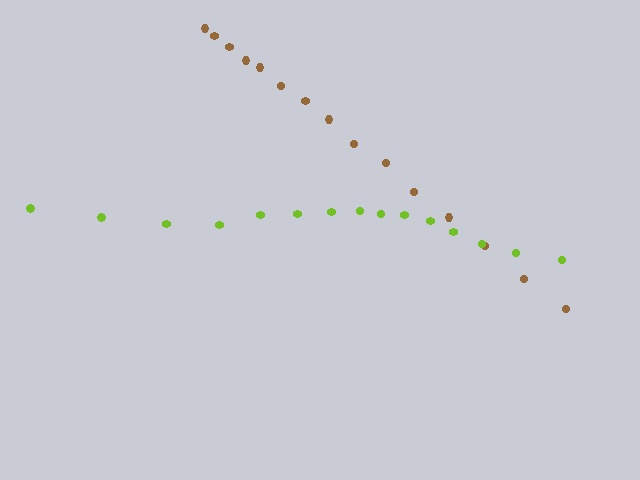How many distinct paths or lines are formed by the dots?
There are 2 distinct paths.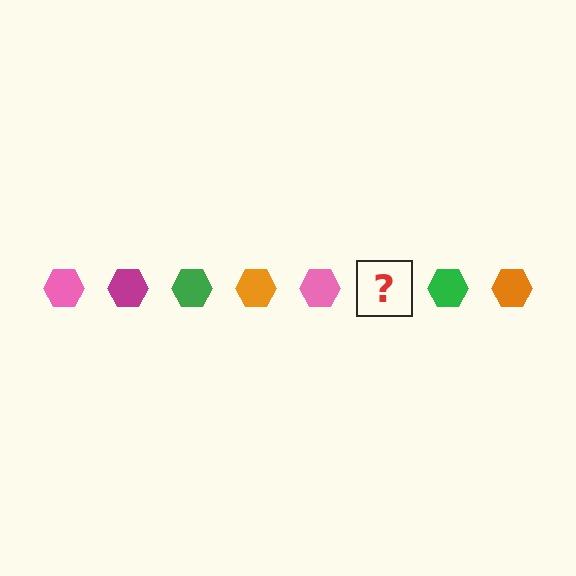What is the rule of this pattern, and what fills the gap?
The rule is that the pattern cycles through pink, magenta, green, orange hexagons. The gap should be filled with a magenta hexagon.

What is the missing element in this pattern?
The missing element is a magenta hexagon.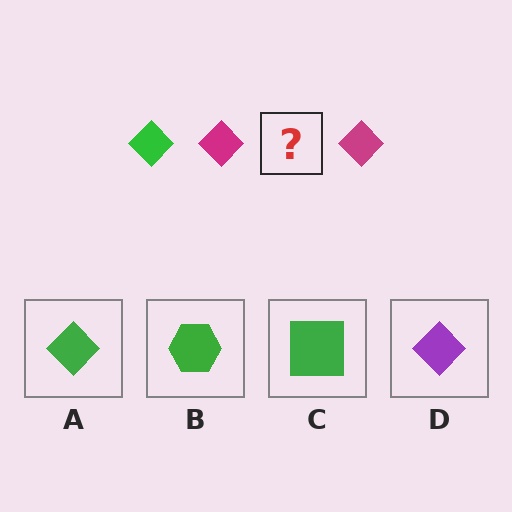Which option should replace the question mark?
Option A.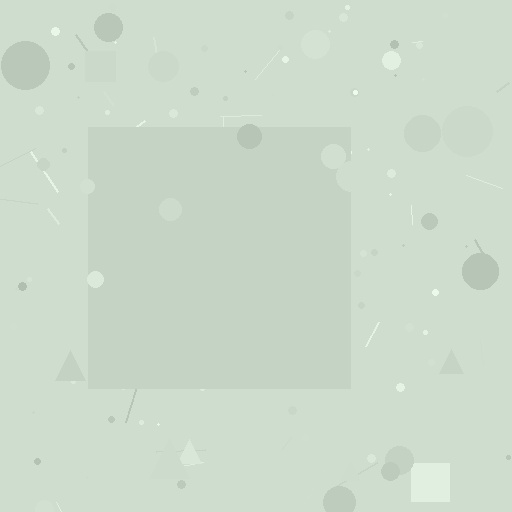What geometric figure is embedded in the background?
A square is embedded in the background.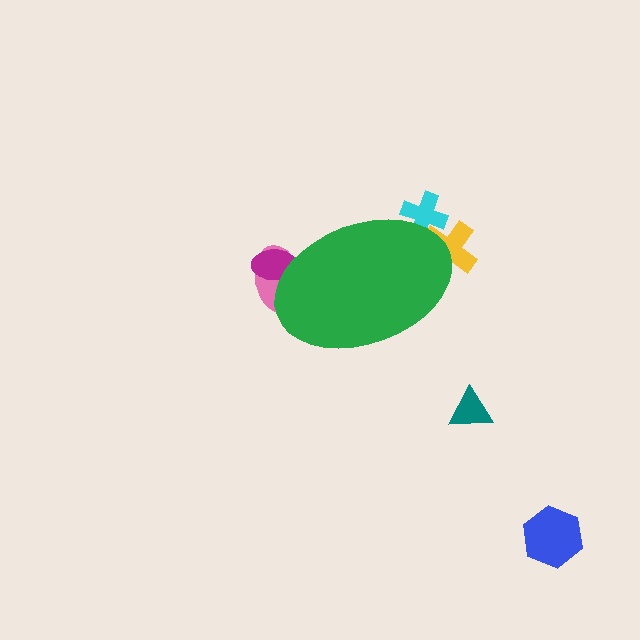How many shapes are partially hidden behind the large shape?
4 shapes are partially hidden.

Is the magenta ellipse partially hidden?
Yes, the magenta ellipse is partially hidden behind the green ellipse.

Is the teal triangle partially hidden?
No, the teal triangle is fully visible.